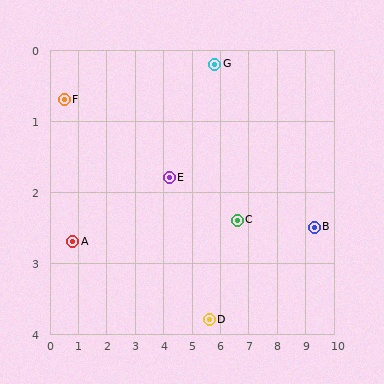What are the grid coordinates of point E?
Point E is at approximately (4.2, 1.8).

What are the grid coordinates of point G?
Point G is at approximately (5.8, 0.2).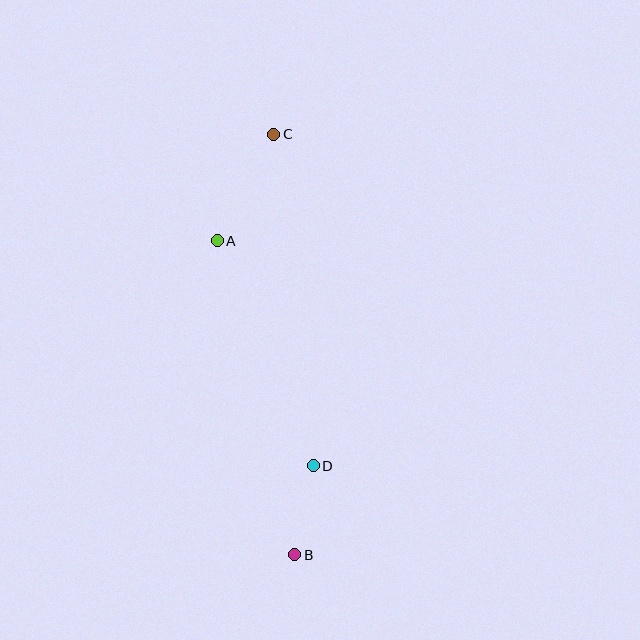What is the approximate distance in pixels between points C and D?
The distance between C and D is approximately 334 pixels.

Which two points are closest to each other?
Points B and D are closest to each other.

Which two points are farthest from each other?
Points B and C are farthest from each other.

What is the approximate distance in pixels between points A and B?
The distance between A and B is approximately 323 pixels.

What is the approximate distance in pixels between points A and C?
The distance between A and C is approximately 120 pixels.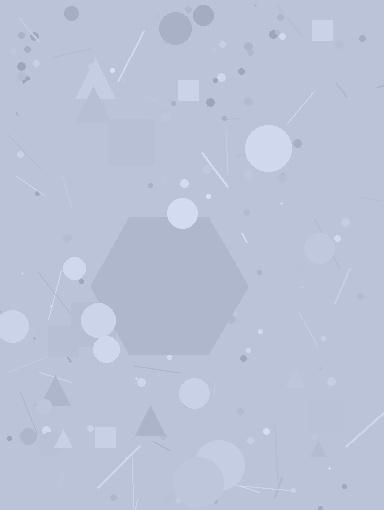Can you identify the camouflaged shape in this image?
The camouflaged shape is a hexagon.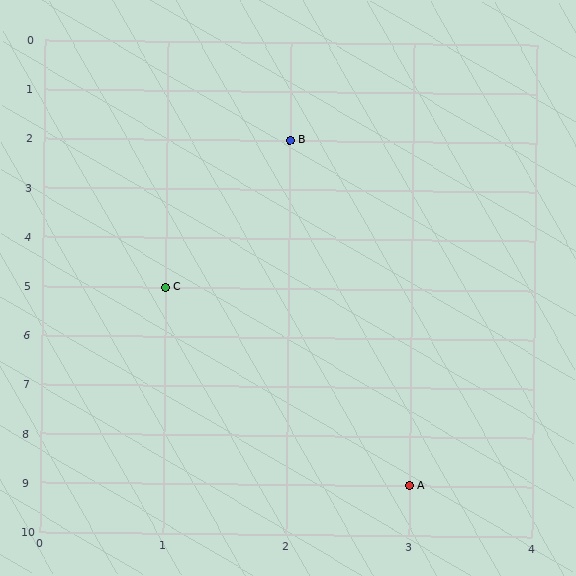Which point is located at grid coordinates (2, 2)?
Point B is at (2, 2).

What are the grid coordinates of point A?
Point A is at grid coordinates (3, 9).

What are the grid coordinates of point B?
Point B is at grid coordinates (2, 2).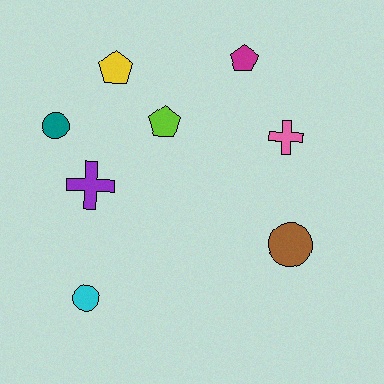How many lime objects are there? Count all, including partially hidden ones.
There is 1 lime object.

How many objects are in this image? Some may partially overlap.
There are 8 objects.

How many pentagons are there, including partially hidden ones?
There are 3 pentagons.